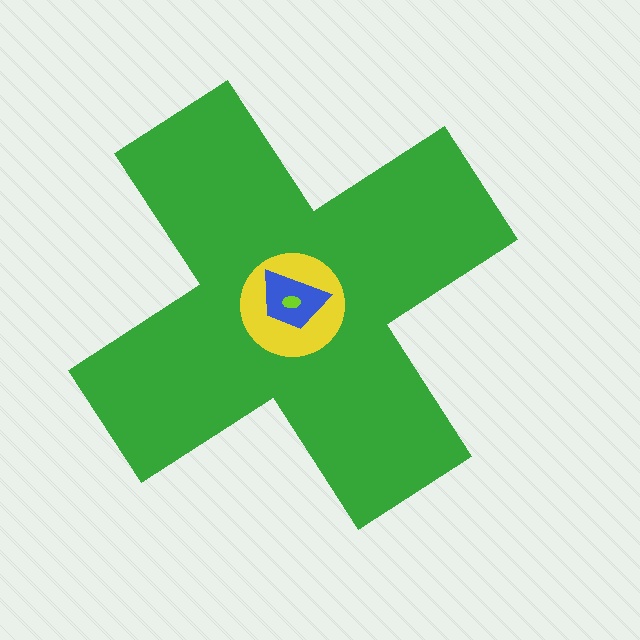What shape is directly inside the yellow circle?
The blue trapezoid.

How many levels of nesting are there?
4.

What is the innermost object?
The lime ellipse.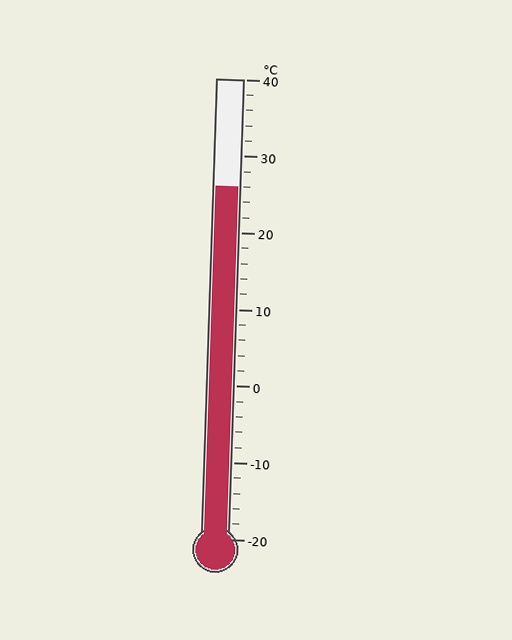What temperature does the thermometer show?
The thermometer shows approximately 26°C.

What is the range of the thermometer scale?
The thermometer scale ranges from -20°C to 40°C.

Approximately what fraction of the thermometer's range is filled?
The thermometer is filled to approximately 75% of its range.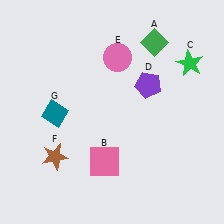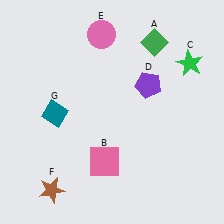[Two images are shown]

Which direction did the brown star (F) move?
The brown star (F) moved down.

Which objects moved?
The objects that moved are: the pink circle (E), the brown star (F).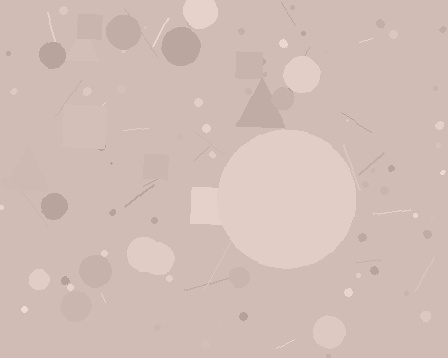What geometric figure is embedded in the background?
A circle is embedded in the background.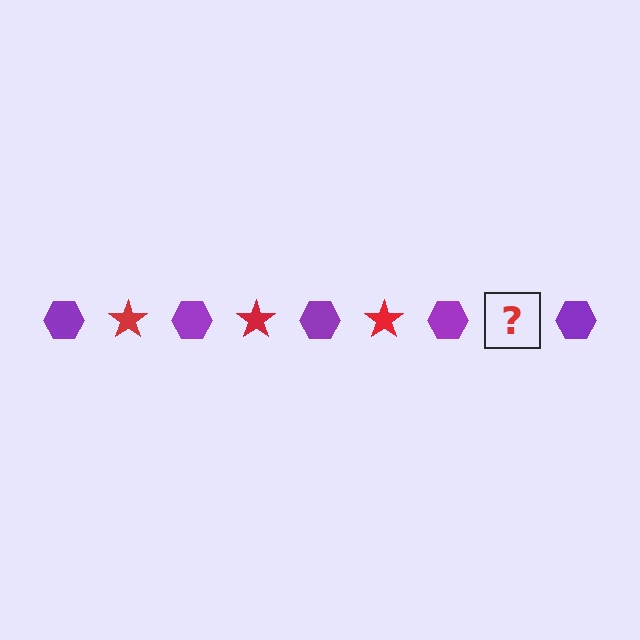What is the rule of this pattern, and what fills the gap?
The rule is that the pattern alternates between purple hexagon and red star. The gap should be filled with a red star.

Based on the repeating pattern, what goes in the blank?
The blank should be a red star.